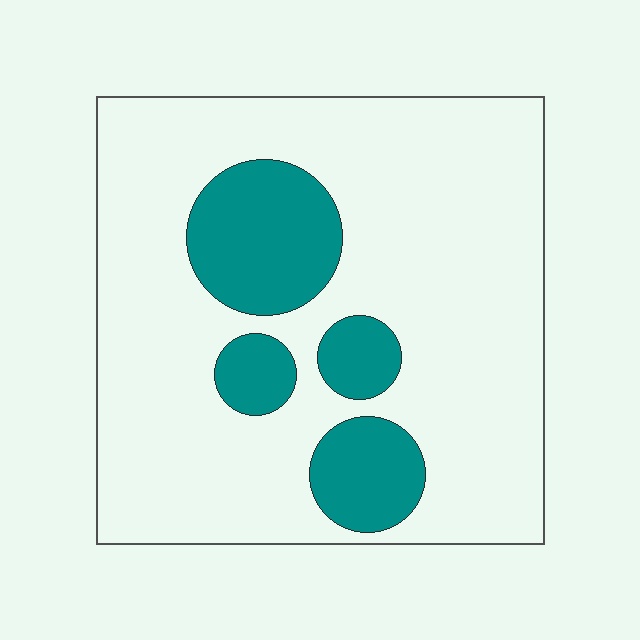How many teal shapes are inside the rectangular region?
4.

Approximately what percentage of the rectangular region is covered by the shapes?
Approximately 20%.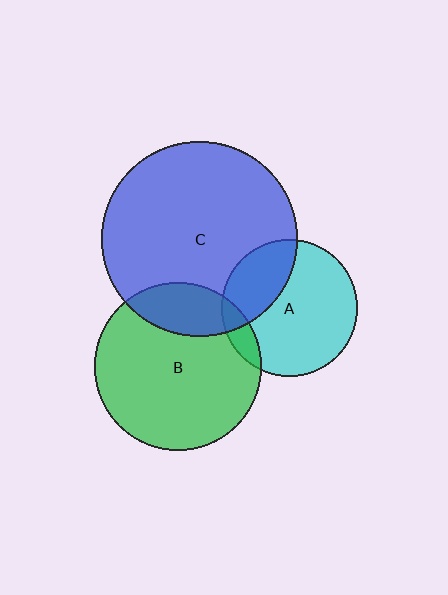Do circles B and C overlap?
Yes.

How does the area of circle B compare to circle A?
Approximately 1.5 times.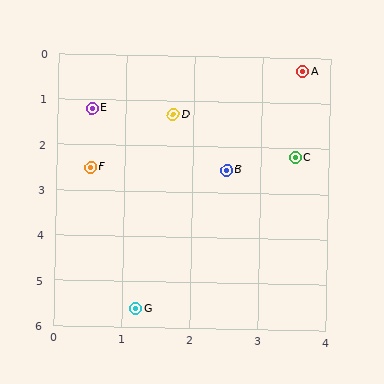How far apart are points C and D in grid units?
Points C and D are about 2.0 grid units apart.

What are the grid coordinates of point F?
Point F is at approximately (0.5, 2.5).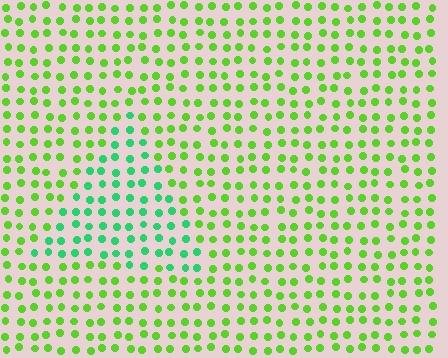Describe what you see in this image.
The image is filled with small lime elements in a uniform arrangement. A triangle-shaped region is visible where the elements are tinted to a slightly different hue, forming a subtle color boundary.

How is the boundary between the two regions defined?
The boundary is defined purely by a slight shift in hue (about 42 degrees). Spacing, size, and orientation are identical on both sides.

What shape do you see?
I see a triangle.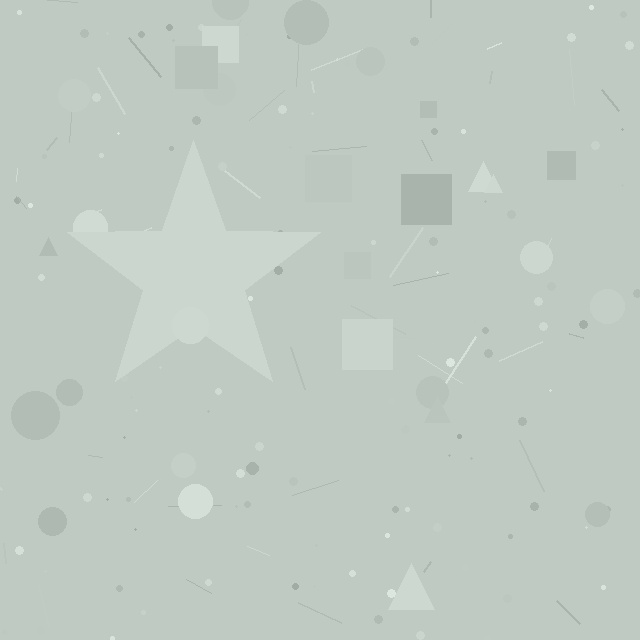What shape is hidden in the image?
A star is hidden in the image.